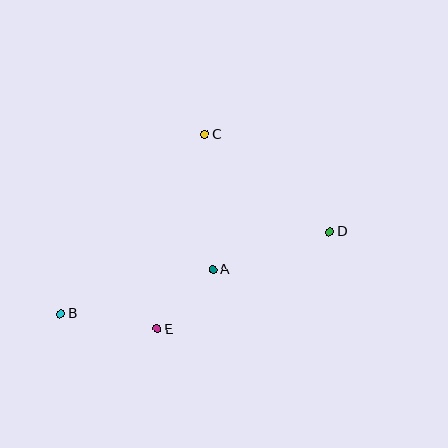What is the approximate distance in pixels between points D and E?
The distance between D and E is approximately 198 pixels.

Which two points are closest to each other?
Points A and E are closest to each other.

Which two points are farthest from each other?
Points B and D are farthest from each other.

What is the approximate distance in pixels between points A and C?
The distance between A and C is approximately 136 pixels.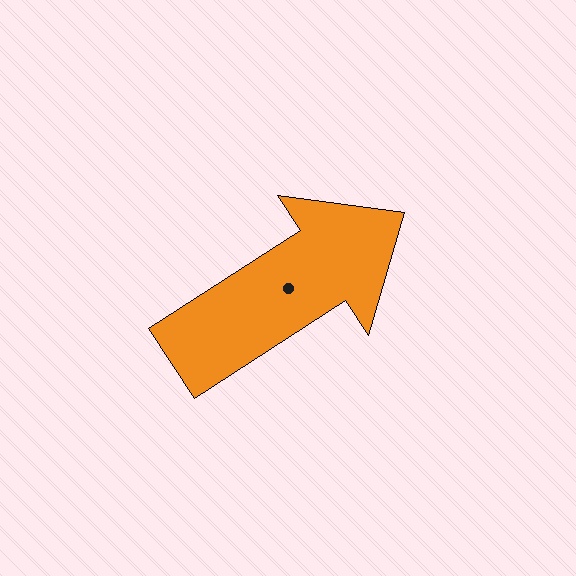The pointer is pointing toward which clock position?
Roughly 2 o'clock.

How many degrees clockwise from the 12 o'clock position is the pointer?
Approximately 57 degrees.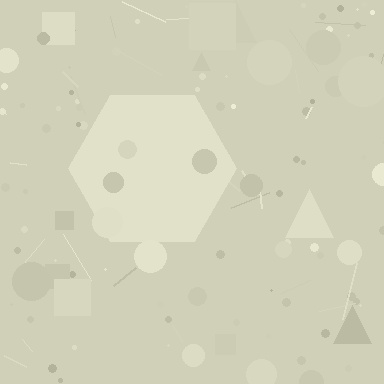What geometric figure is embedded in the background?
A hexagon is embedded in the background.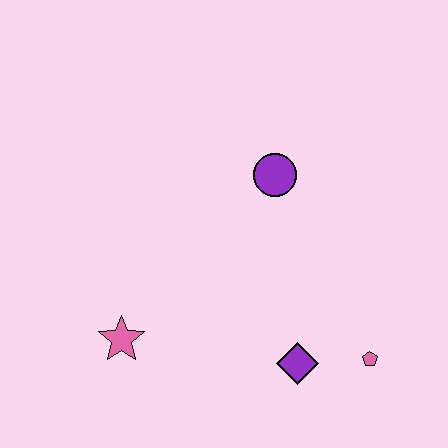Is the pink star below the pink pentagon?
No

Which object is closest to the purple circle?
The purple diamond is closest to the purple circle.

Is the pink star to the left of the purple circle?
Yes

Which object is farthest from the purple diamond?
The purple circle is farthest from the purple diamond.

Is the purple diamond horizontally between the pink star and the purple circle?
No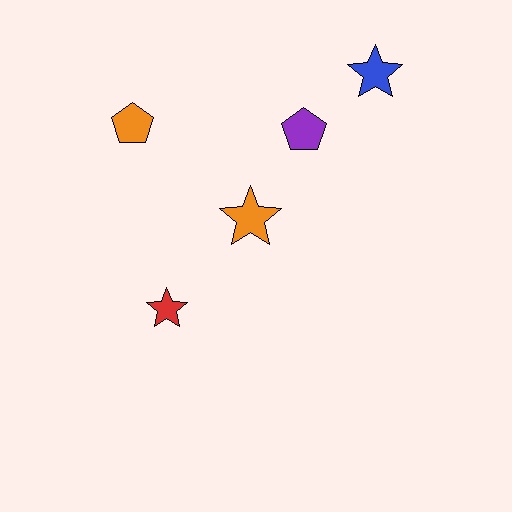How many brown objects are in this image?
There are no brown objects.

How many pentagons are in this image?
There are 2 pentagons.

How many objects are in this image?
There are 5 objects.